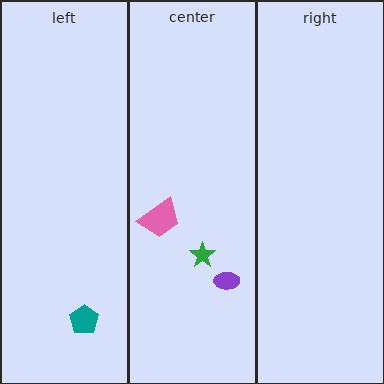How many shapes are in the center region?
3.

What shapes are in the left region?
The teal pentagon.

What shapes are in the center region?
The green star, the pink trapezoid, the purple ellipse.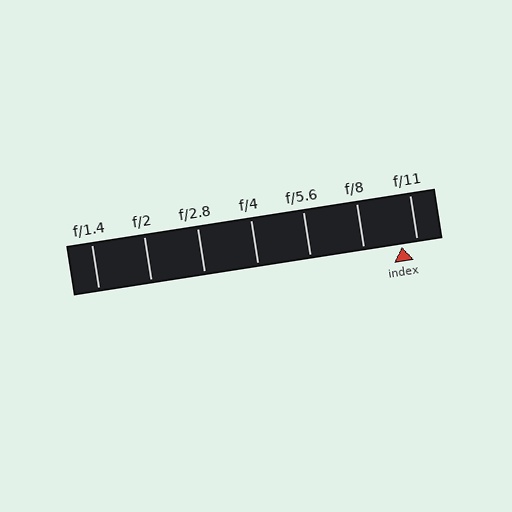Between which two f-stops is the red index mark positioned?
The index mark is between f/8 and f/11.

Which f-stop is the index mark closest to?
The index mark is closest to f/11.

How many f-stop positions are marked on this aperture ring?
There are 7 f-stop positions marked.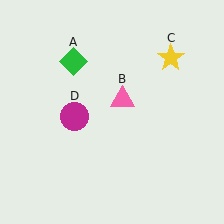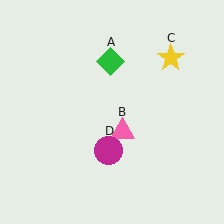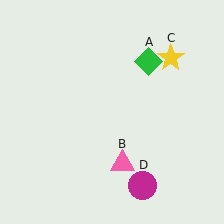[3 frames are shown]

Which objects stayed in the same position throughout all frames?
Yellow star (object C) remained stationary.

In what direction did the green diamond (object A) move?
The green diamond (object A) moved right.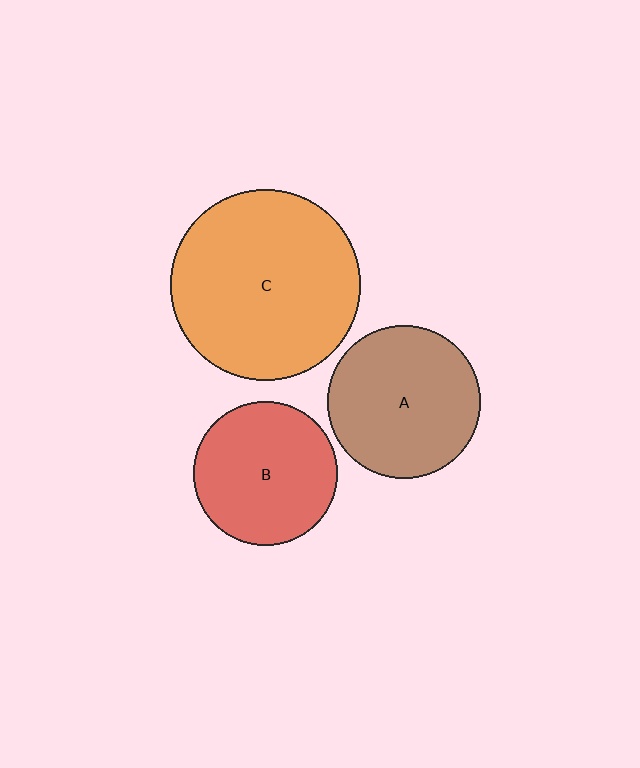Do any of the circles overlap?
No, none of the circles overlap.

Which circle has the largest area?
Circle C (orange).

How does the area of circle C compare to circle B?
Approximately 1.8 times.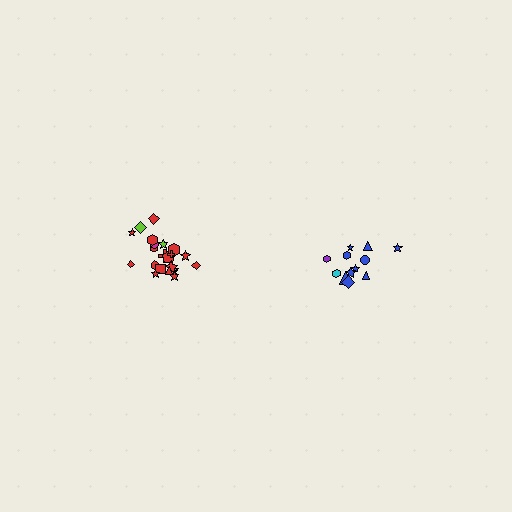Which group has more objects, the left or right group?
The left group.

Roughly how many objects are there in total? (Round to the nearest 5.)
Roughly 35 objects in total.